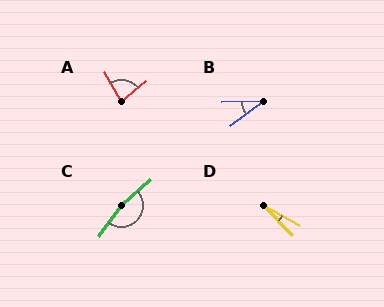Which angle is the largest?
C, at approximately 167 degrees.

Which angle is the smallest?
D, at approximately 17 degrees.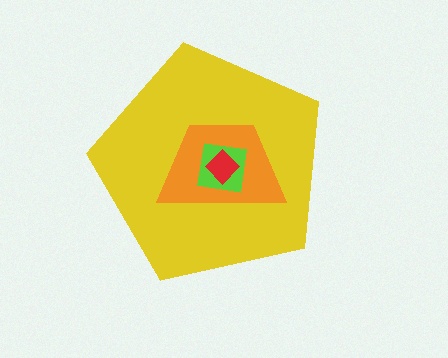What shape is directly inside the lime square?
The red diamond.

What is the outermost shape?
The yellow pentagon.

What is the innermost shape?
The red diamond.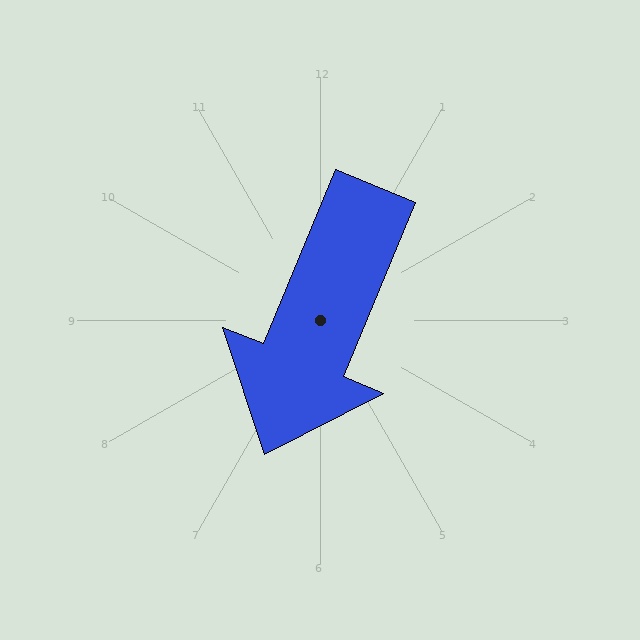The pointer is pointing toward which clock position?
Roughly 7 o'clock.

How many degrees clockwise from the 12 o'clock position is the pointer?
Approximately 202 degrees.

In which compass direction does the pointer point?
South.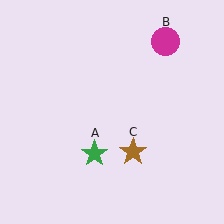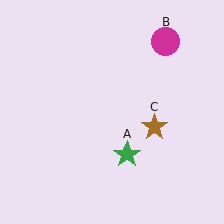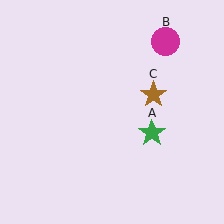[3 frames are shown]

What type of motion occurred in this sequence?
The green star (object A), brown star (object C) rotated counterclockwise around the center of the scene.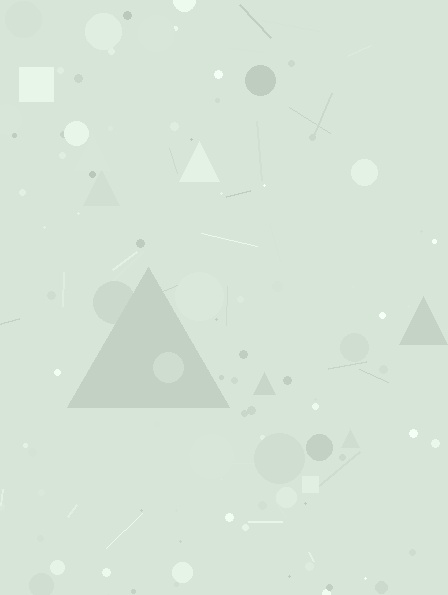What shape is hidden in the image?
A triangle is hidden in the image.